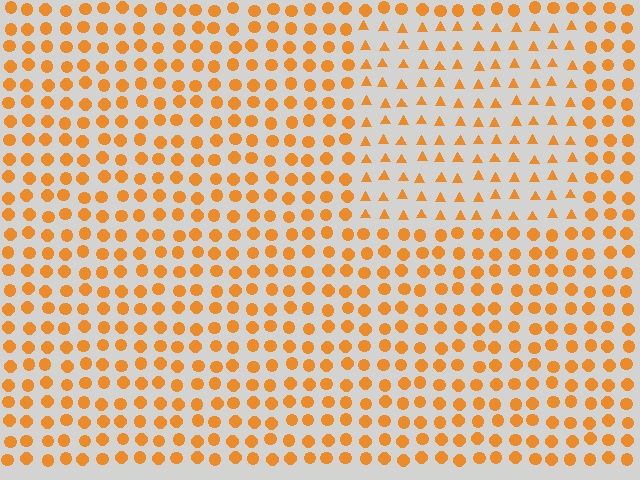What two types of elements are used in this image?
The image uses triangles inside the rectangle region and circles outside it.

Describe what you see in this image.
The image is filled with small orange elements arranged in a uniform grid. A rectangle-shaped region contains triangles, while the surrounding area contains circles. The boundary is defined purely by the change in element shape.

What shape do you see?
I see a rectangle.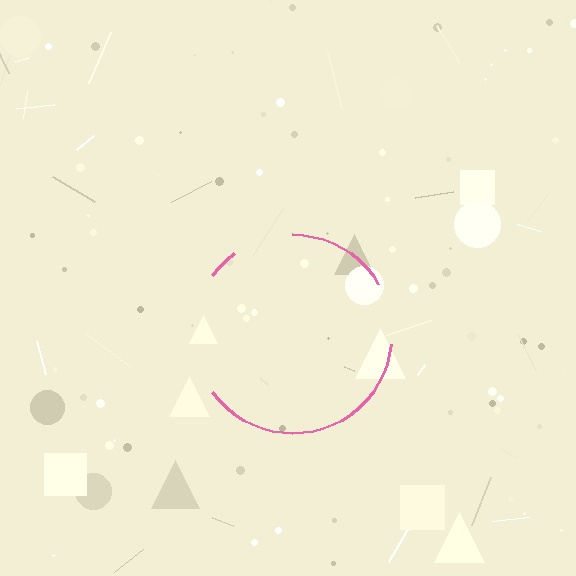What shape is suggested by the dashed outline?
The dashed outline suggests a circle.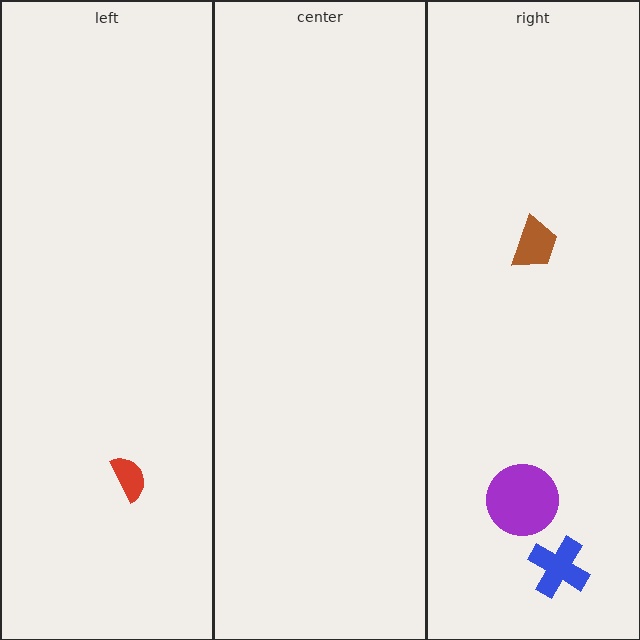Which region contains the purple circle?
The right region.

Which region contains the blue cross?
The right region.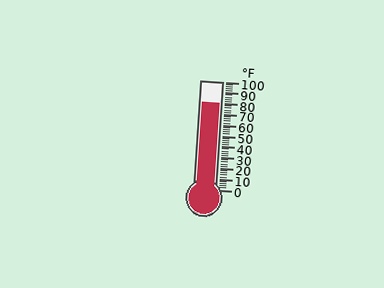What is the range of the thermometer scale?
The thermometer scale ranges from 0°F to 100°F.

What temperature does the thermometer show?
The thermometer shows approximately 80°F.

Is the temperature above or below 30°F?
The temperature is above 30°F.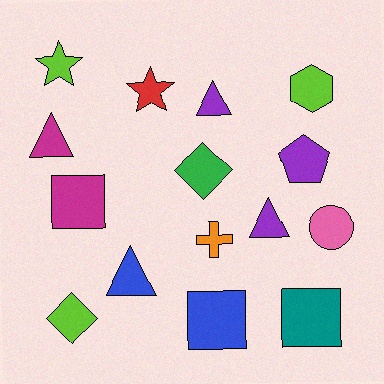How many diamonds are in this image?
There are 2 diamonds.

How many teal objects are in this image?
There is 1 teal object.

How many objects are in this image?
There are 15 objects.